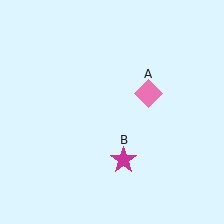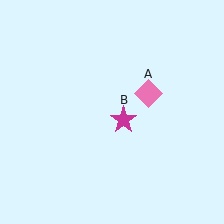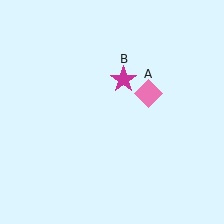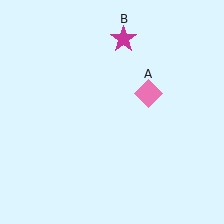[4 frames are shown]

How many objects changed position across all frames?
1 object changed position: magenta star (object B).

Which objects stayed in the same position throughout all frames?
Pink diamond (object A) remained stationary.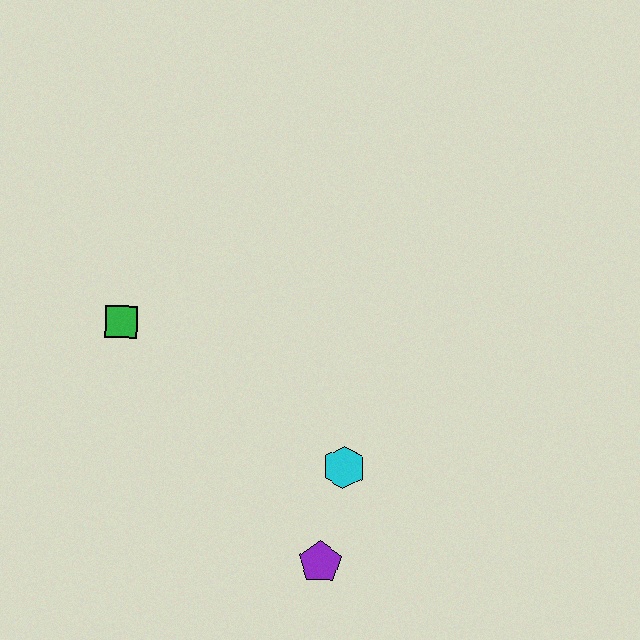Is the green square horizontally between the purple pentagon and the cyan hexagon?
No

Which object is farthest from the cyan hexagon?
The green square is farthest from the cyan hexagon.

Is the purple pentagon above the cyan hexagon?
No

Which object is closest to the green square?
The cyan hexagon is closest to the green square.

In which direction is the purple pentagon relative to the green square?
The purple pentagon is below the green square.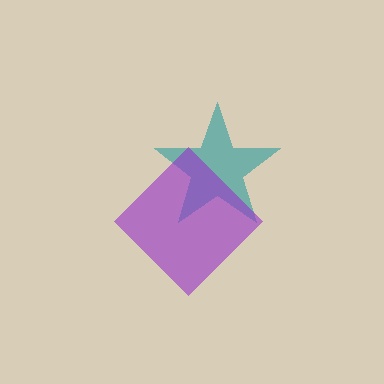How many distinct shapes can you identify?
There are 2 distinct shapes: a teal star, a purple diamond.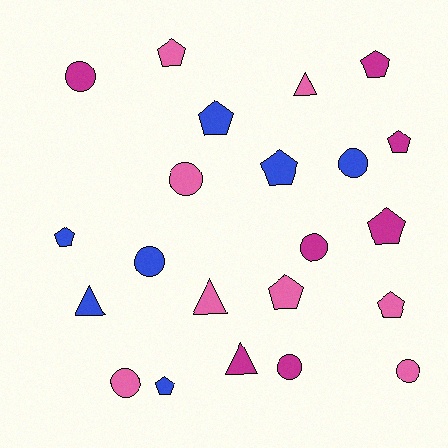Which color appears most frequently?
Pink, with 8 objects.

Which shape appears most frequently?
Pentagon, with 10 objects.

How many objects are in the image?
There are 22 objects.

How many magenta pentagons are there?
There are 3 magenta pentagons.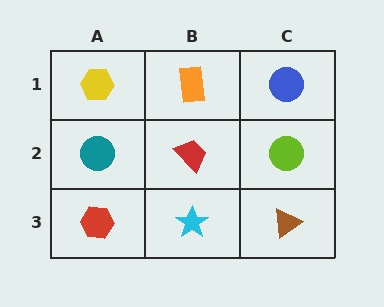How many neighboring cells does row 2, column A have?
3.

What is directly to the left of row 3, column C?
A cyan star.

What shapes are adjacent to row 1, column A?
A teal circle (row 2, column A), an orange rectangle (row 1, column B).